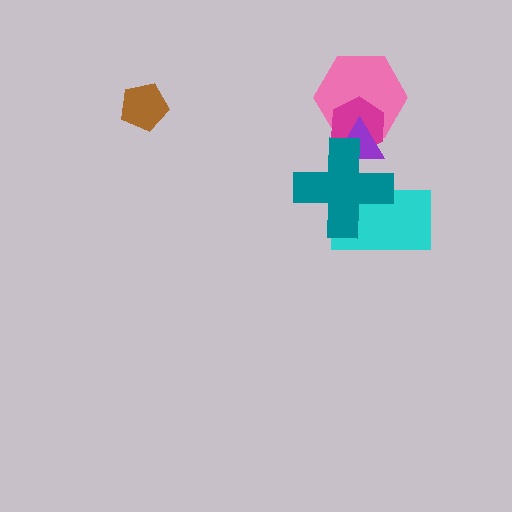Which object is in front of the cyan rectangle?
The teal cross is in front of the cyan rectangle.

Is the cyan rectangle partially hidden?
Yes, it is partially covered by another shape.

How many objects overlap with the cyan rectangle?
1 object overlaps with the cyan rectangle.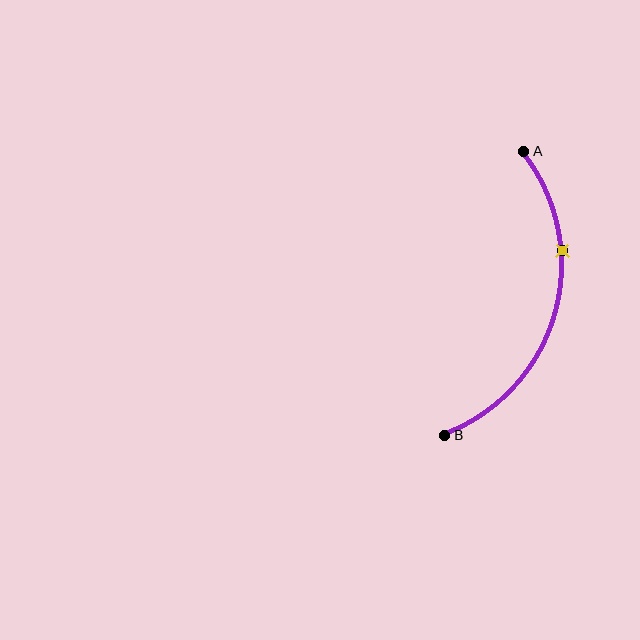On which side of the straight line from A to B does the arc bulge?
The arc bulges to the right of the straight line connecting A and B.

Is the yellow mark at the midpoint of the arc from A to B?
No. The yellow mark lies on the arc but is closer to endpoint A. The arc midpoint would be at the point on the curve equidistant along the arc from both A and B.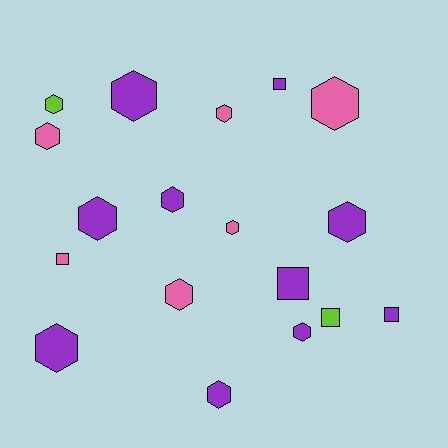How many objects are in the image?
There are 18 objects.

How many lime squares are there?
There is 1 lime square.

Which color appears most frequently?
Purple, with 10 objects.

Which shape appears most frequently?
Hexagon, with 13 objects.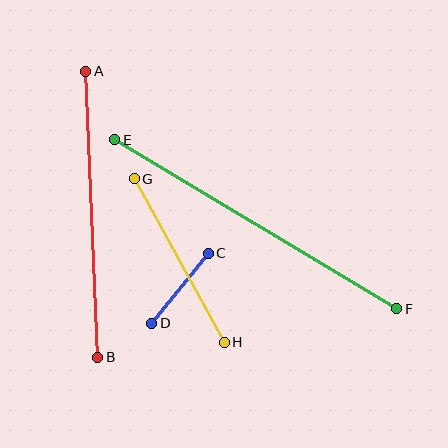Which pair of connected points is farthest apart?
Points E and F are farthest apart.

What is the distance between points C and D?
The distance is approximately 90 pixels.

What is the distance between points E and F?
The distance is approximately 329 pixels.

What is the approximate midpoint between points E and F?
The midpoint is at approximately (256, 224) pixels.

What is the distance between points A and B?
The distance is approximately 286 pixels.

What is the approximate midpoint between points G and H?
The midpoint is at approximately (179, 261) pixels.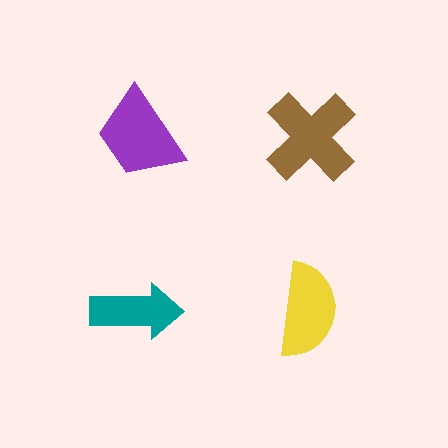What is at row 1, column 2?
A brown cross.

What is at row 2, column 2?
A yellow semicircle.